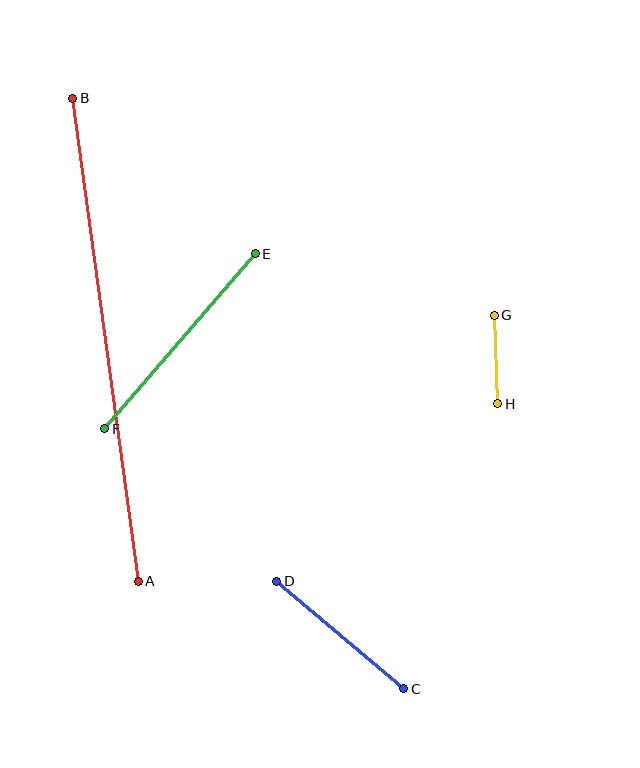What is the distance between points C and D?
The distance is approximately 166 pixels.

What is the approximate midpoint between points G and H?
The midpoint is at approximately (496, 359) pixels.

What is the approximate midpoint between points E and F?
The midpoint is at approximately (180, 341) pixels.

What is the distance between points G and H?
The distance is approximately 88 pixels.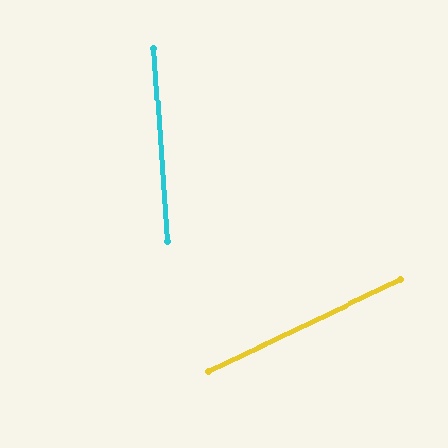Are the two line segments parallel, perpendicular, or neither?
Neither parallel nor perpendicular — they differ by about 68°.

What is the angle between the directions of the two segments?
Approximately 68 degrees.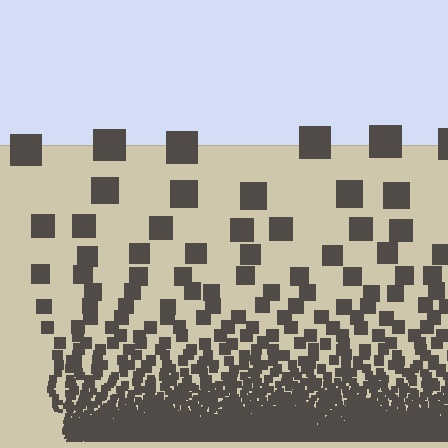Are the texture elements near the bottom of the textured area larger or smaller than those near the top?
Smaller. The gradient is inverted — elements near the bottom are smaller and denser.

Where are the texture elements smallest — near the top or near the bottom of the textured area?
Near the bottom.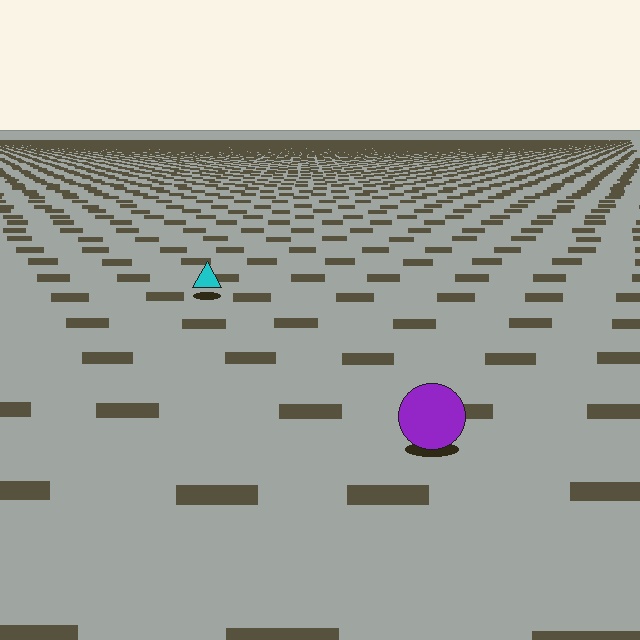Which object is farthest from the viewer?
The cyan triangle is farthest from the viewer. It appears smaller and the ground texture around it is denser.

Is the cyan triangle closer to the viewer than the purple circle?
No. The purple circle is closer — you can tell from the texture gradient: the ground texture is coarser near it.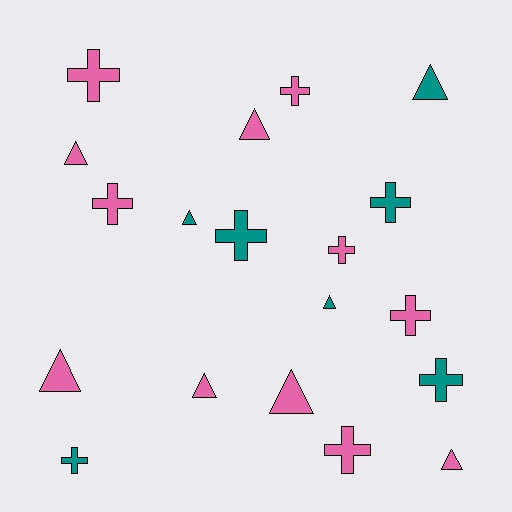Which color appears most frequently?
Pink, with 12 objects.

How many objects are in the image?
There are 19 objects.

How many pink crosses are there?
There are 6 pink crosses.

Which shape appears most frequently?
Cross, with 10 objects.